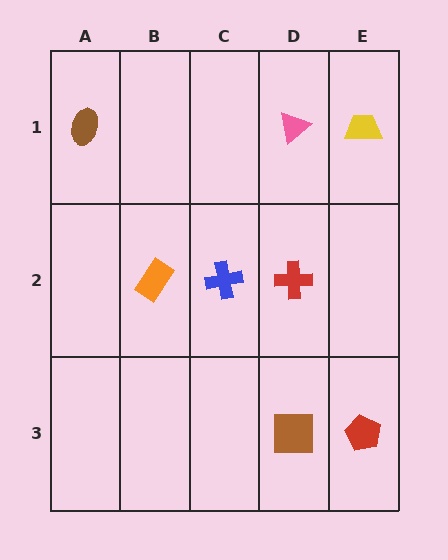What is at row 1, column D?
A pink triangle.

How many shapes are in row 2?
3 shapes.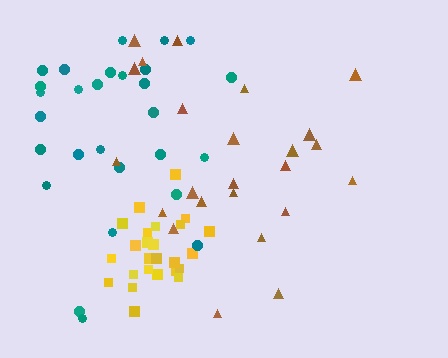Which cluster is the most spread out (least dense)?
Brown.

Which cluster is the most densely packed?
Yellow.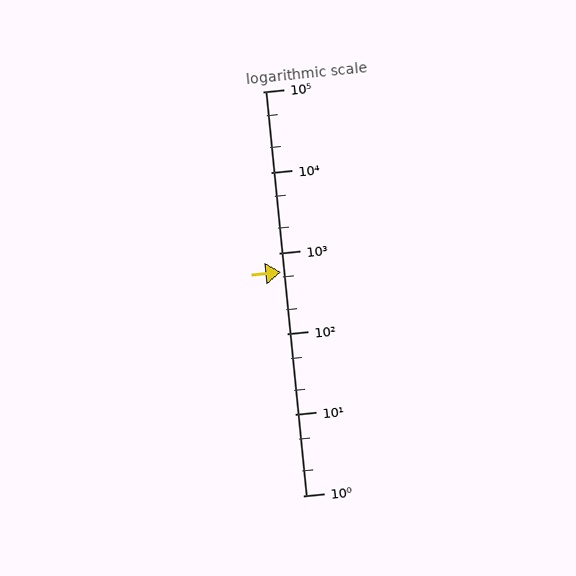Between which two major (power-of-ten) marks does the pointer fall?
The pointer is between 100 and 1000.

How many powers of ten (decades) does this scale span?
The scale spans 5 decades, from 1 to 100000.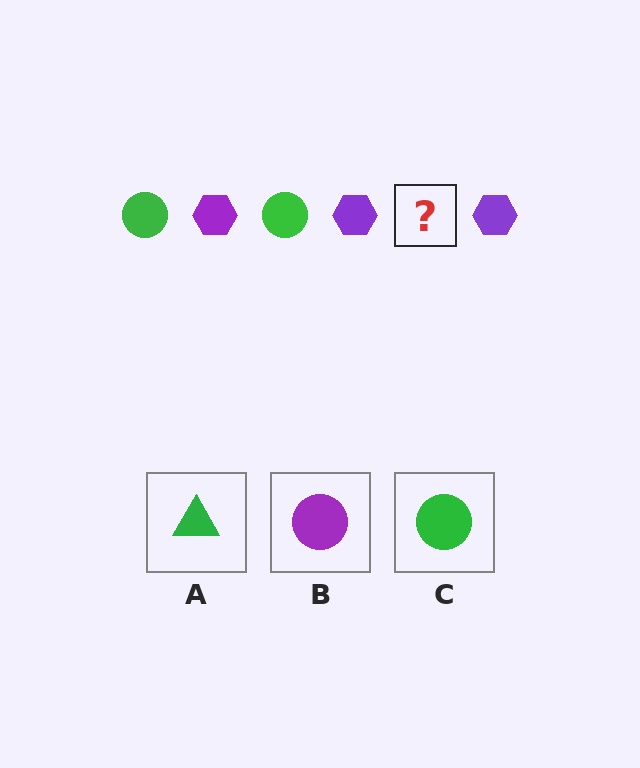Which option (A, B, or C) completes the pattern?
C.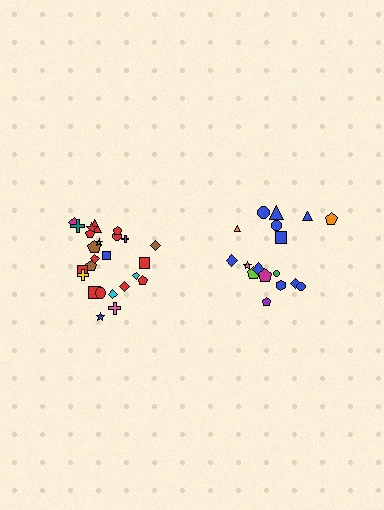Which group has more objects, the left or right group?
The left group.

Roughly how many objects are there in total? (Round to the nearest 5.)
Roughly 45 objects in total.